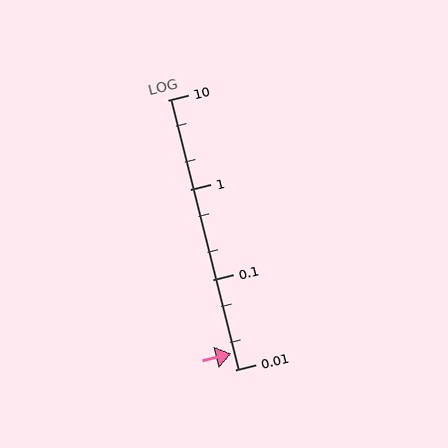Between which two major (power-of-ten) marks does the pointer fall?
The pointer is between 0.01 and 0.1.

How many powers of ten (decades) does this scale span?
The scale spans 3 decades, from 0.01 to 10.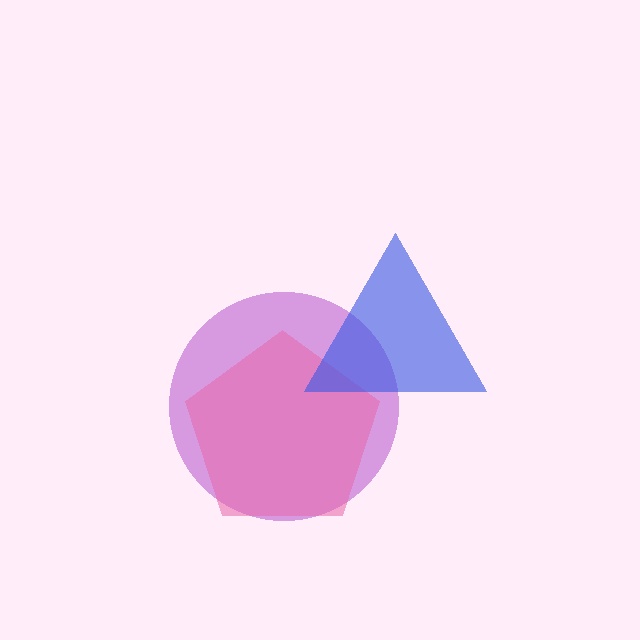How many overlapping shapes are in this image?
There are 3 overlapping shapes in the image.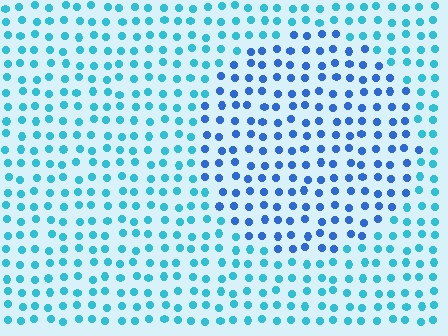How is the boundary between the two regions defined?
The boundary is defined purely by a slight shift in hue (about 32 degrees). Spacing, size, and orientation are identical on both sides.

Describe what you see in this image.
The image is filled with small cyan elements in a uniform arrangement. A circle-shaped region is visible where the elements are tinted to a slightly different hue, forming a subtle color boundary.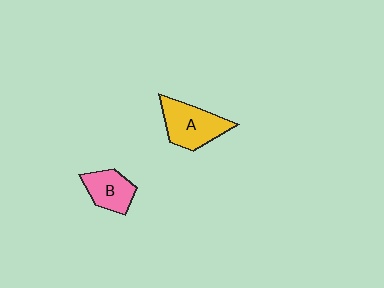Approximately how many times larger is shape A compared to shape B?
Approximately 1.4 times.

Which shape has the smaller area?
Shape B (pink).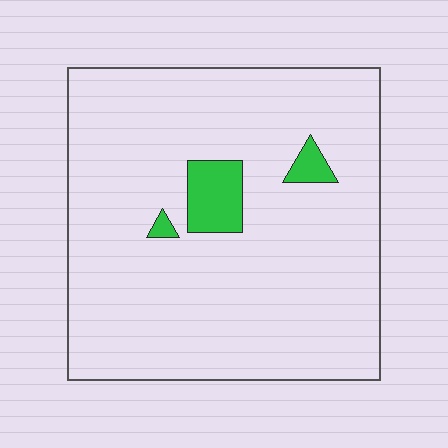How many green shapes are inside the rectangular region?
3.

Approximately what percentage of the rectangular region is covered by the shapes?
Approximately 5%.